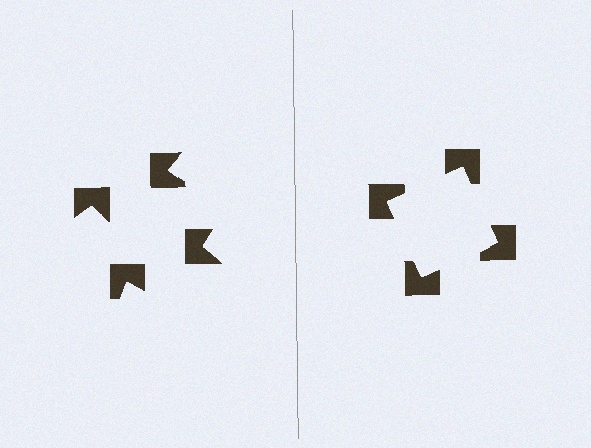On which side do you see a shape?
An illusory square appears on the right side. On the left side the wedge cuts are rotated, so no coherent shape forms.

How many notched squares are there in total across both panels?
8 — 4 on each side.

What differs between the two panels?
The notched squares are positioned identically on both sides; only the wedge orientations differ. On the right they align to a square; on the left they are misaligned.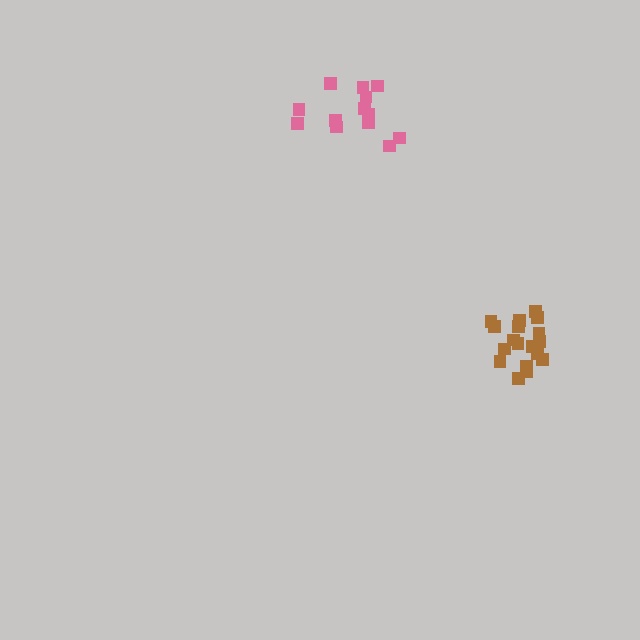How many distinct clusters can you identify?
There are 2 distinct clusters.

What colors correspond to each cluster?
The clusters are colored: brown, pink.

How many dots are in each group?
Group 1: 18 dots, Group 2: 13 dots (31 total).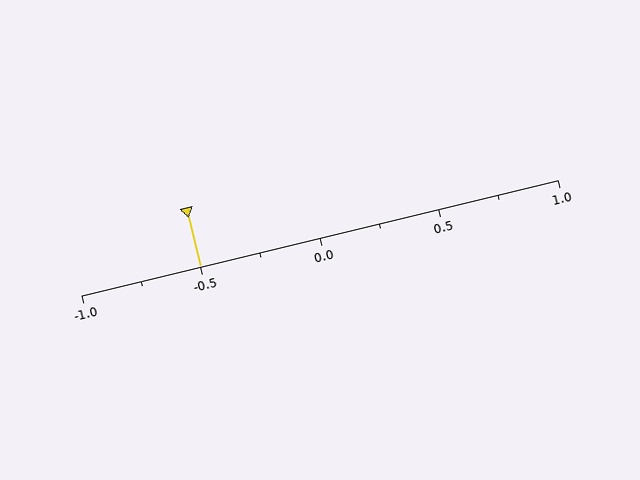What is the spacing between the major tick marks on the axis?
The major ticks are spaced 0.5 apart.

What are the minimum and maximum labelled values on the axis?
The axis runs from -1.0 to 1.0.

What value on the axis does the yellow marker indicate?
The marker indicates approximately -0.5.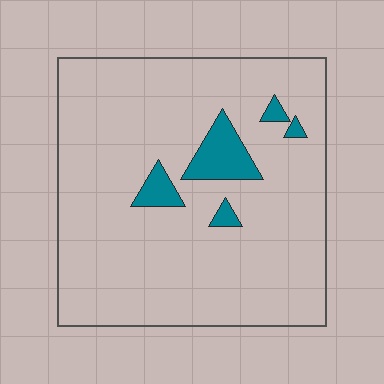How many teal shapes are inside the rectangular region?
5.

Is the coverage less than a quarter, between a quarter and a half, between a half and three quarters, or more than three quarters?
Less than a quarter.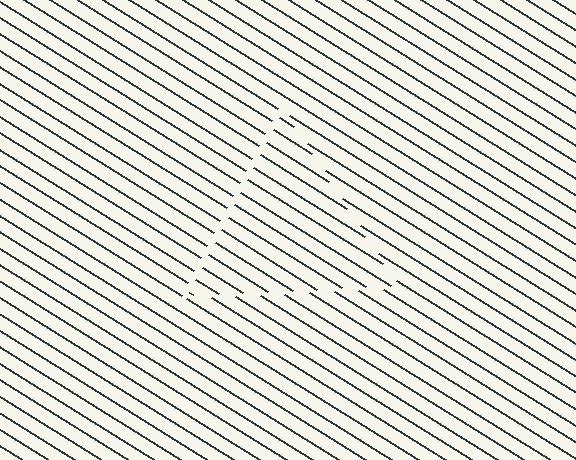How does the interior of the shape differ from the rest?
The interior of the shape contains the same grating, shifted by half a period — the contour is defined by the phase discontinuity where line-ends from the inner and outer gratings abut.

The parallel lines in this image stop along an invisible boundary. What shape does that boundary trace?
An illusory triangle. The interior of the shape contains the same grating, shifted by half a period — the contour is defined by the phase discontinuity where line-ends from the inner and outer gratings abut.